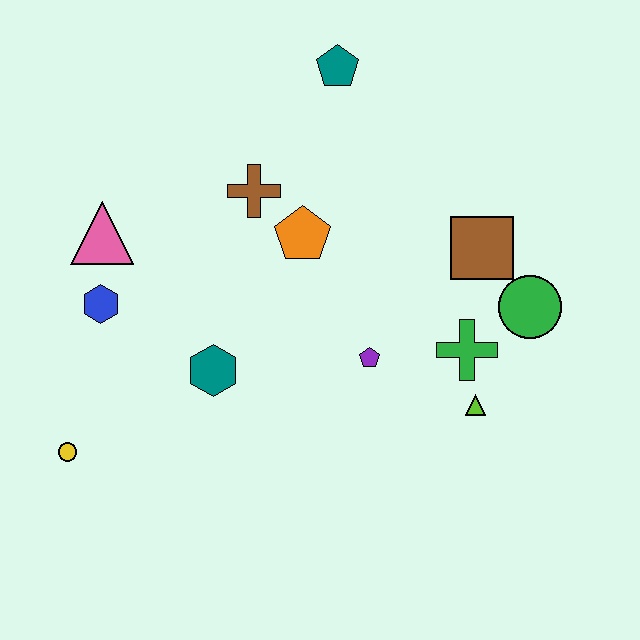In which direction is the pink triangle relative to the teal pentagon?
The pink triangle is to the left of the teal pentagon.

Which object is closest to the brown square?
The green circle is closest to the brown square.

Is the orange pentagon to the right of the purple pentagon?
No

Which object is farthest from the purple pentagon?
The yellow circle is farthest from the purple pentagon.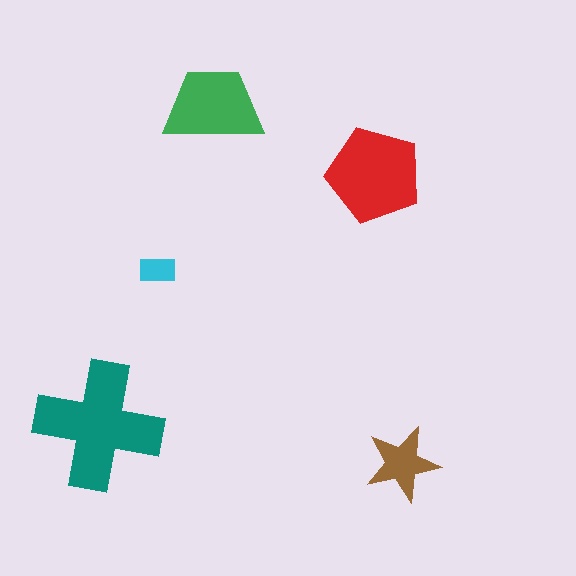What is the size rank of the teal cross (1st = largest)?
1st.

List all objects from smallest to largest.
The cyan rectangle, the brown star, the green trapezoid, the red pentagon, the teal cross.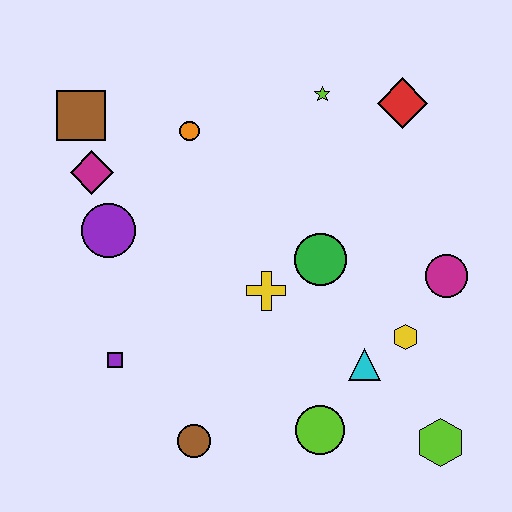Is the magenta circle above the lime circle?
Yes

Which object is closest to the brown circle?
The purple square is closest to the brown circle.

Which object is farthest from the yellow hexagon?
The brown square is farthest from the yellow hexagon.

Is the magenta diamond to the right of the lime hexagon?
No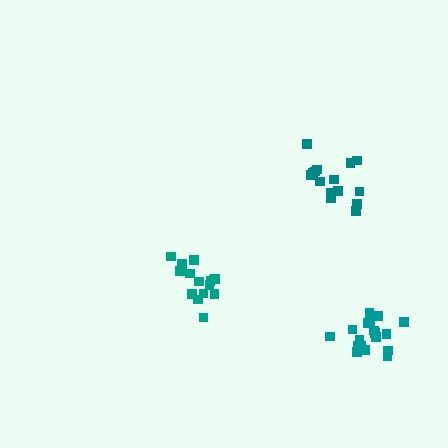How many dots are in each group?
Group 1: 15 dots, Group 2: 19 dots, Group 3: 15 dots (49 total).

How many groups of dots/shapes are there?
There are 3 groups.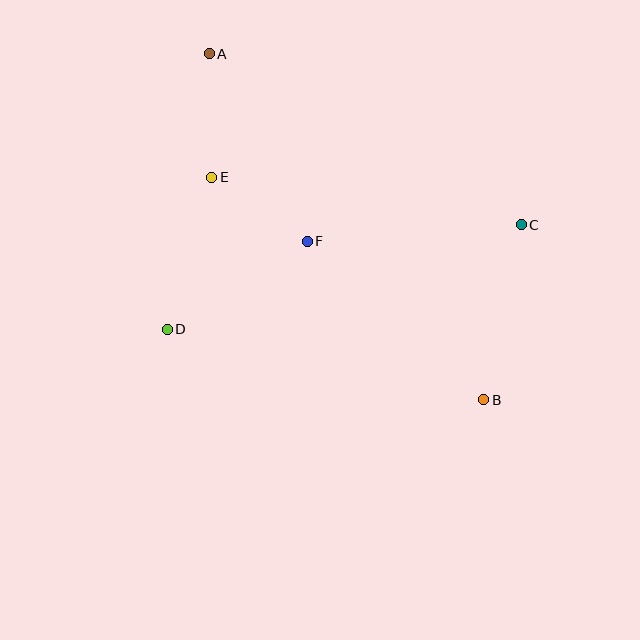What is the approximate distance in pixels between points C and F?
The distance between C and F is approximately 214 pixels.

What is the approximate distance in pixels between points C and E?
The distance between C and E is approximately 313 pixels.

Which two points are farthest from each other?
Points A and B are farthest from each other.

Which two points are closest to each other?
Points E and F are closest to each other.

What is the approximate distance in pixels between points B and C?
The distance between B and C is approximately 179 pixels.